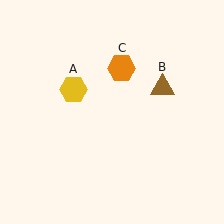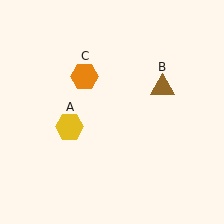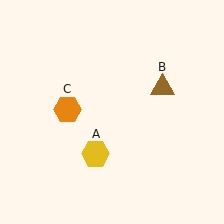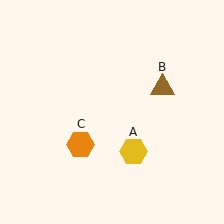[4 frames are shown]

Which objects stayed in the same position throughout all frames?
Brown triangle (object B) remained stationary.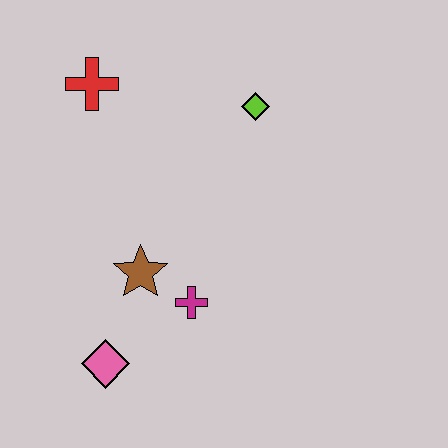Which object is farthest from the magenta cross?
The red cross is farthest from the magenta cross.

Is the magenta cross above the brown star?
No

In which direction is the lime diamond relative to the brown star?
The lime diamond is above the brown star.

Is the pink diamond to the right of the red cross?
Yes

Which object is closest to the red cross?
The lime diamond is closest to the red cross.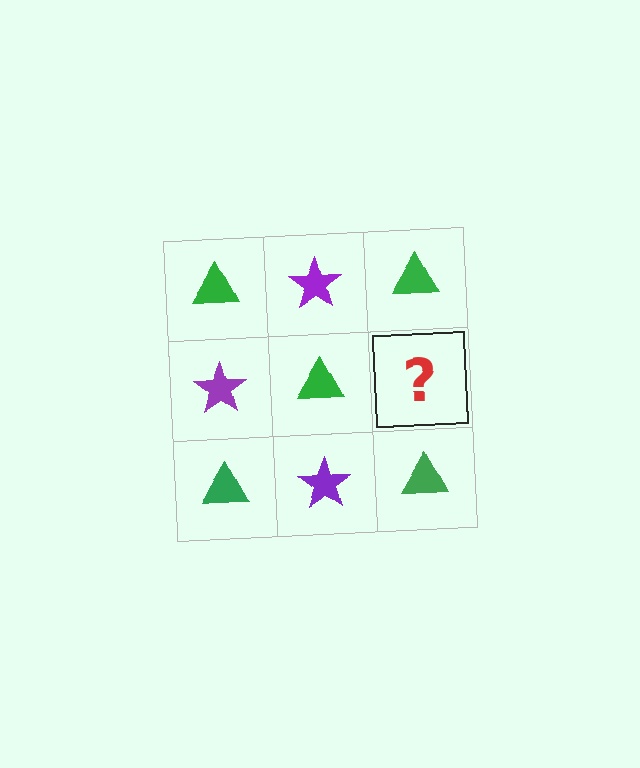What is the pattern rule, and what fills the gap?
The rule is that it alternates green triangle and purple star in a checkerboard pattern. The gap should be filled with a purple star.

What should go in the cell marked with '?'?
The missing cell should contain a purple star.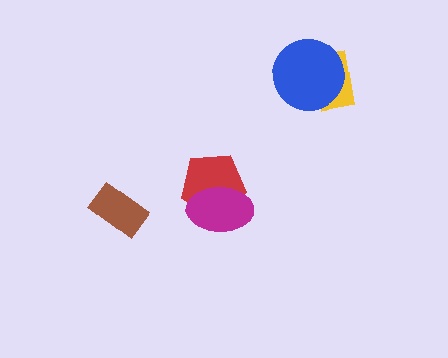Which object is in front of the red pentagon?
The magenta ellipse is in front of the red pentagon.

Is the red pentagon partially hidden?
Yes, it is partially covered by another shape.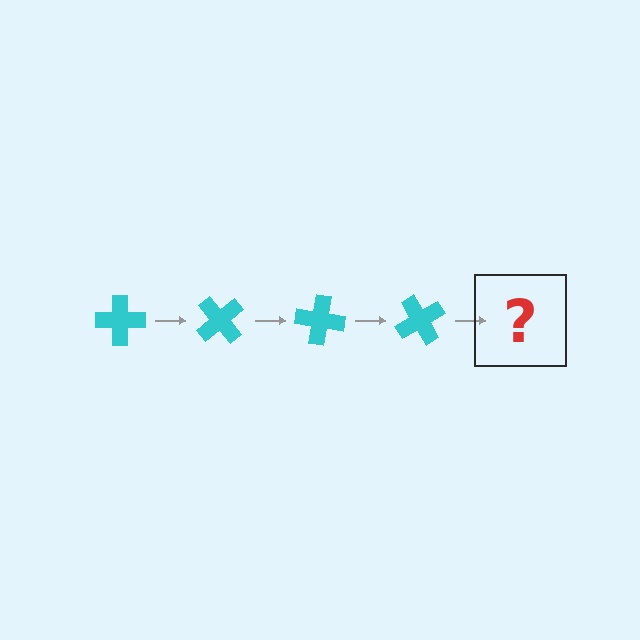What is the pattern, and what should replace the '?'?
The pattern is that the cross rotates 50 degrees each step. The '?' should be a cyan cross rotated 200 degrees.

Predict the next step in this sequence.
The next step is a cyan cross rotated 200 degrees.